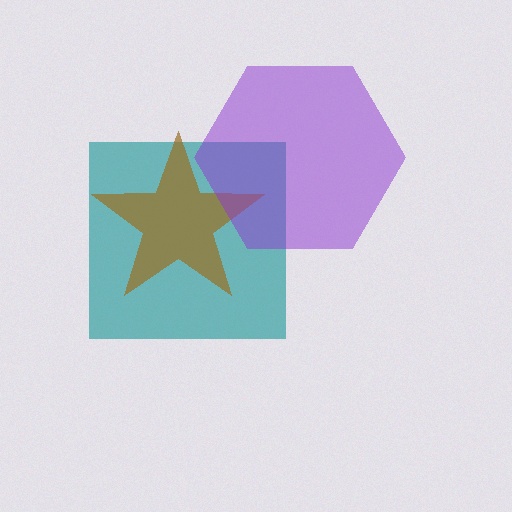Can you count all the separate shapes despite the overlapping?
Yes, there are 3 separate shapes.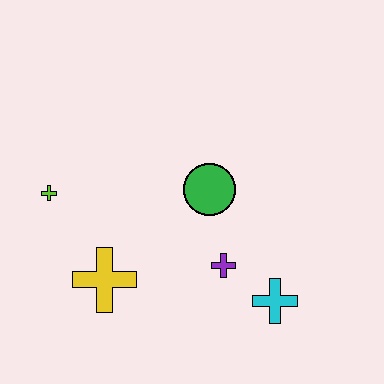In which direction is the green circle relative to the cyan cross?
The green circle is above the cyan cross.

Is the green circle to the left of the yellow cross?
No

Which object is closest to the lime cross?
The yellow cross is closest to the lime cross.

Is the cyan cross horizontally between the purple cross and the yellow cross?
No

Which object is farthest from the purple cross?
The lime cross is farthest from the purple cross.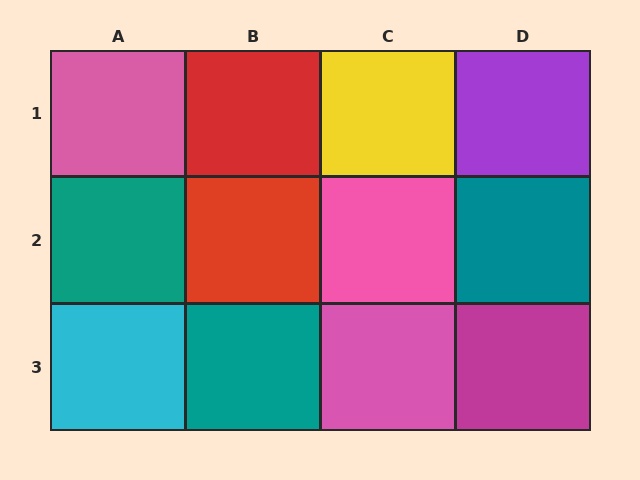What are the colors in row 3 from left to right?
Cyan, teal, pink, magenta.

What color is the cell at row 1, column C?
Yellow.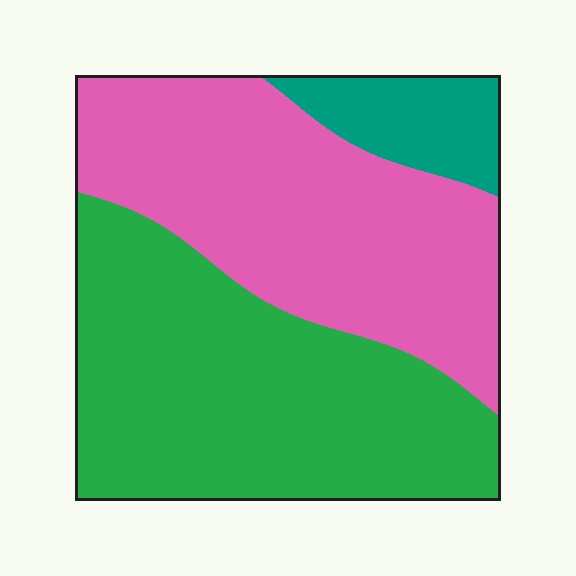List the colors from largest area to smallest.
From largest to smallest: green, pink, teal.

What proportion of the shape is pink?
Pink takes up between a quarter and a half of the shape.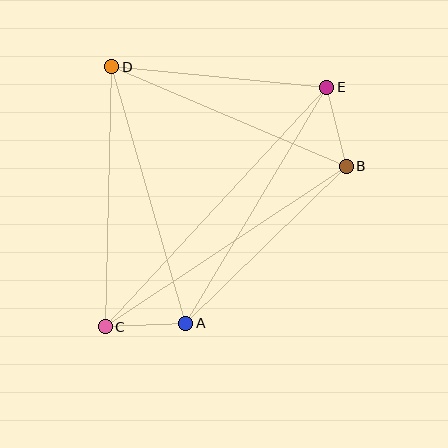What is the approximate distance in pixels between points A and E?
The distance between A and E is approximately 275 pixels.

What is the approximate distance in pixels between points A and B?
The distance between A and B is approximately 225 pixels.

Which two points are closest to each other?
Points A and C are closest to each other.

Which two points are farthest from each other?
Points C and E are farthest from each other.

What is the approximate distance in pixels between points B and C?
The distance between B and C is approximately 290 pixels.